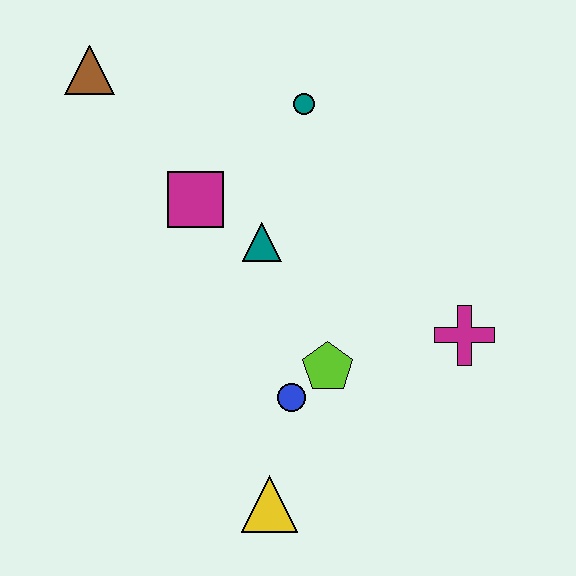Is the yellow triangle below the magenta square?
Yes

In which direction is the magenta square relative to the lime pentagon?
The magenta square is above the lime pentagon.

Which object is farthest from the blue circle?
The brown triangle is farthest from the blue circle.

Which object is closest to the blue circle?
The lime pentagon is closest to the blue circle.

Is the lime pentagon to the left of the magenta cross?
Yes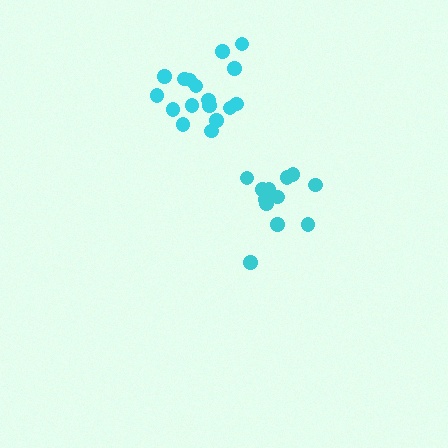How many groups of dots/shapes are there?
There are 2 groups.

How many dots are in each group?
Group 1: 17 dots, Group 2: 13 dots (30 total).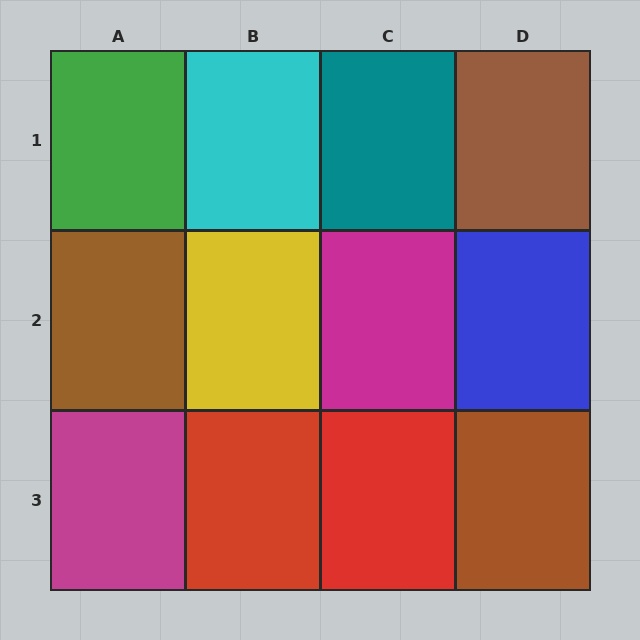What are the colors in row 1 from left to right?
Green, cyan, teal, brown.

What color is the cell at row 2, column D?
Blue.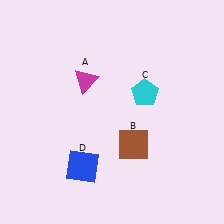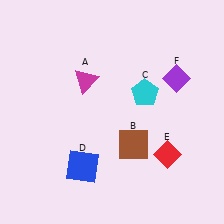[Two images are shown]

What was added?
A red diamond (E), a purple diamond (F) were added in Image 2.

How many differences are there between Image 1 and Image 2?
There are 2 differences between the two images.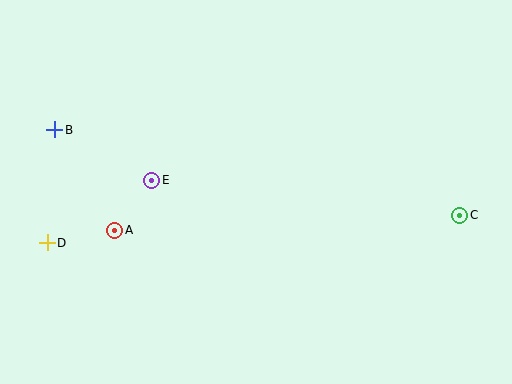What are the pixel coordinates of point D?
Point D is at (47, 243).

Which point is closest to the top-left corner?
Point B is closest to the top-left corner.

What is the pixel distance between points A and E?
The distance between A and E is 62 pixels.